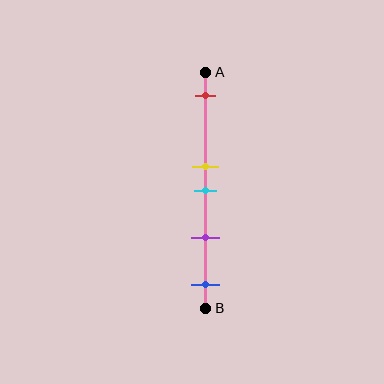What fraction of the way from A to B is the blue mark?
The blue mark is approximately 90% (0.9) of the way from A to B.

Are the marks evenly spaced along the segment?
No, the marks are not evenly spaced.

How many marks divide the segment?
There are 5 marks dividing the segment.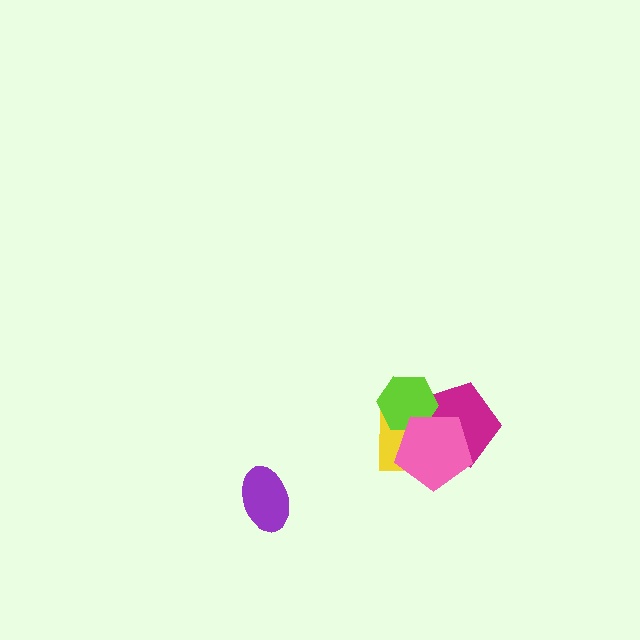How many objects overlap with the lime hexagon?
3 objects overlap with the lime hexagon.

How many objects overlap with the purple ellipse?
0 objects overlap with the purple ellipse.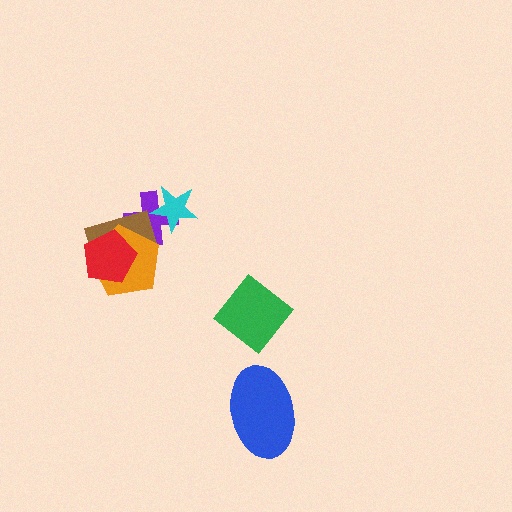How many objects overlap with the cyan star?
1 object overlaps with the cyan star.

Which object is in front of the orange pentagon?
The red pentagon is in front of the orange pentagon.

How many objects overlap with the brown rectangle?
3 objects overlap with the brown rectangle.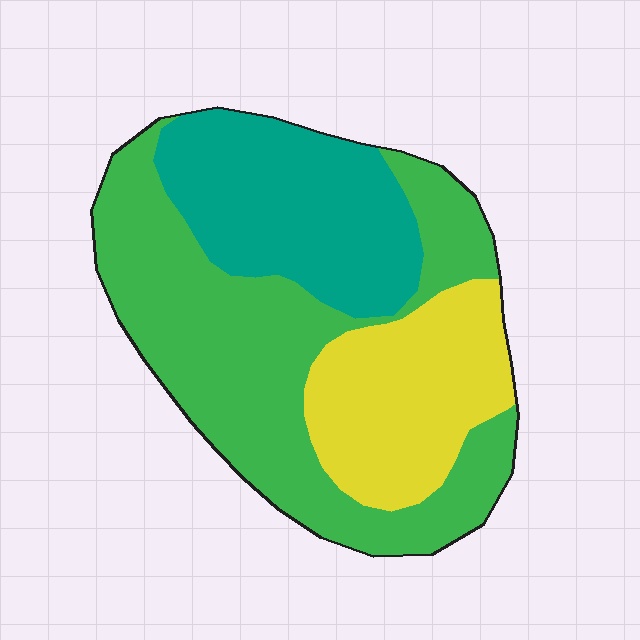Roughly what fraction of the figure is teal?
Teal covers around 30% of the figure.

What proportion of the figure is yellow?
Yellow takes up between a sixth and a third of the figure.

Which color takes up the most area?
Green, at roughly 50%.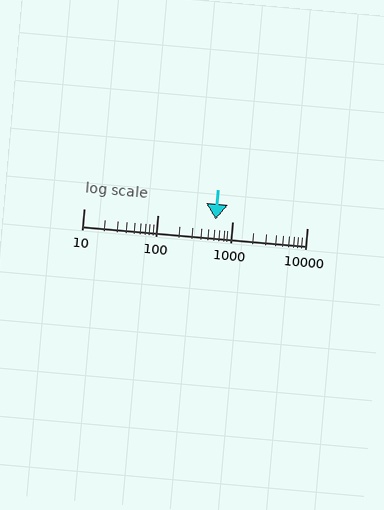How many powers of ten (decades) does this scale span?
The scale spans 3 decades, from 10 to 10000.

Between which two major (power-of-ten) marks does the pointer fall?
The pointer is between 100 and 1000.